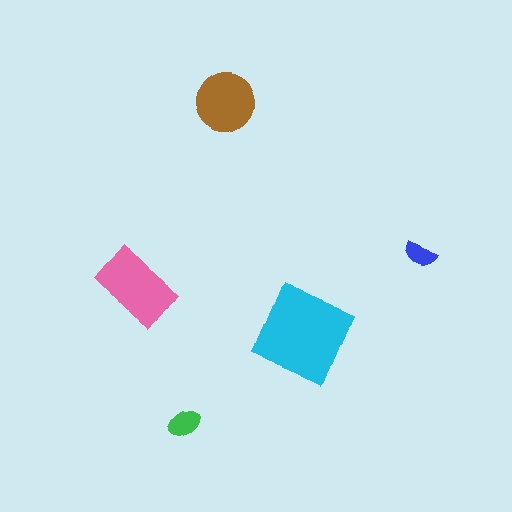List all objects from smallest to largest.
The blue semicircle, the green ellipse, the brown circle, the pink rectangle, the cyan square.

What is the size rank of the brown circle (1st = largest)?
3rd.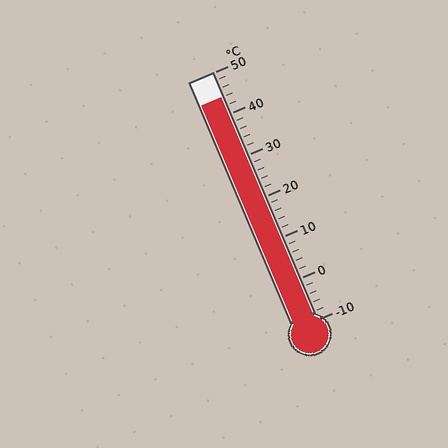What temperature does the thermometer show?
The thermometer shows approximately 44°C.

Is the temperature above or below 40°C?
The temperature is above 40°C.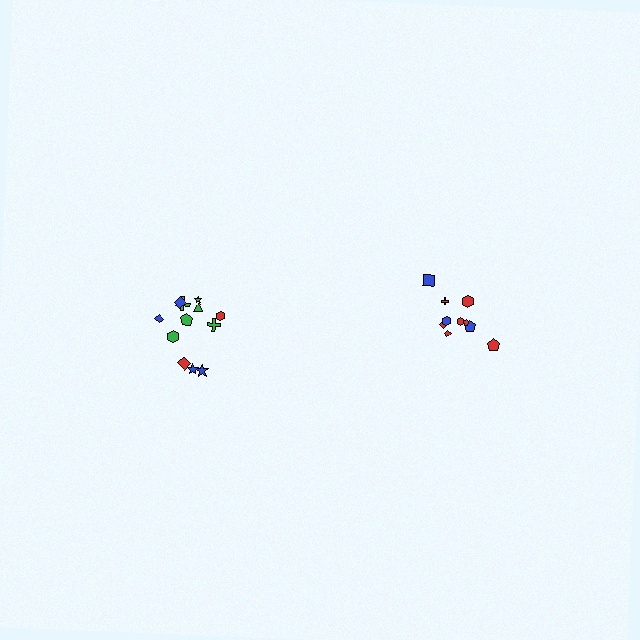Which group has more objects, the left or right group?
The left group.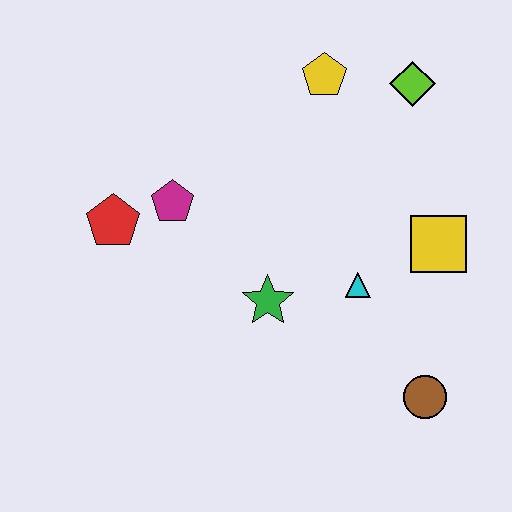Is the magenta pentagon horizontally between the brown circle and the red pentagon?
Yes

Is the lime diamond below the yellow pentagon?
Yes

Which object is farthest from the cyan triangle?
The red pentagon is farthest from the cyan triangle.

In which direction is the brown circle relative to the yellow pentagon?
The brown circle is below the yellow pentagon.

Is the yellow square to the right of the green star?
Yes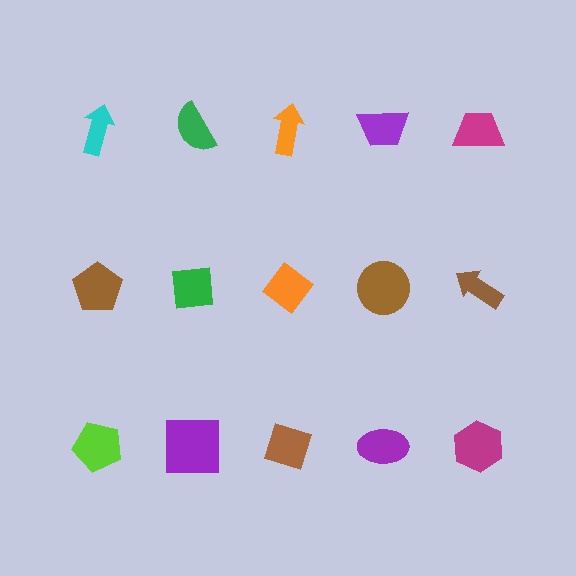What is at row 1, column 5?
A magenta trapezoid.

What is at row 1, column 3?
An orange arrow.